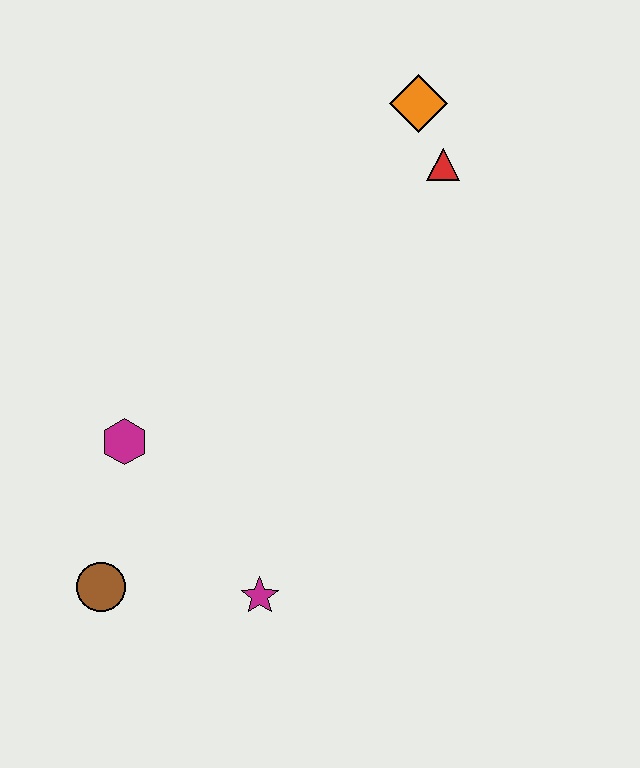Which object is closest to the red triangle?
The orange diamond is closest to the red triangle.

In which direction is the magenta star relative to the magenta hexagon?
The magenta star is below the magenta hexagon.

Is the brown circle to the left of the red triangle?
Yes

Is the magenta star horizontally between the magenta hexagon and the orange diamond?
Yes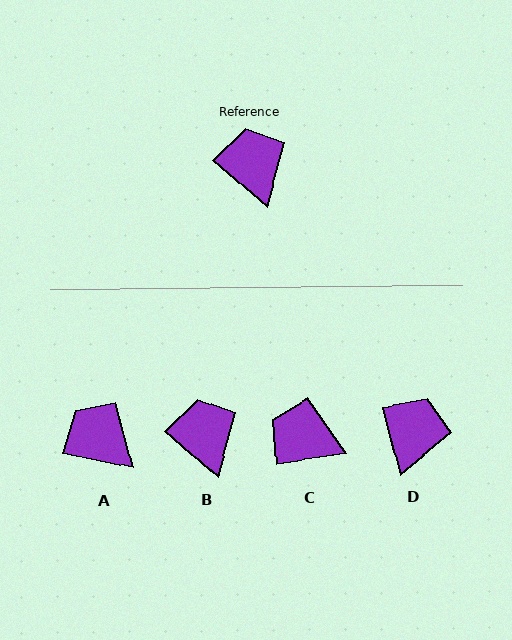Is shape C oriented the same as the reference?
No, it is off by about 50 degrees.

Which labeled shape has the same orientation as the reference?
B.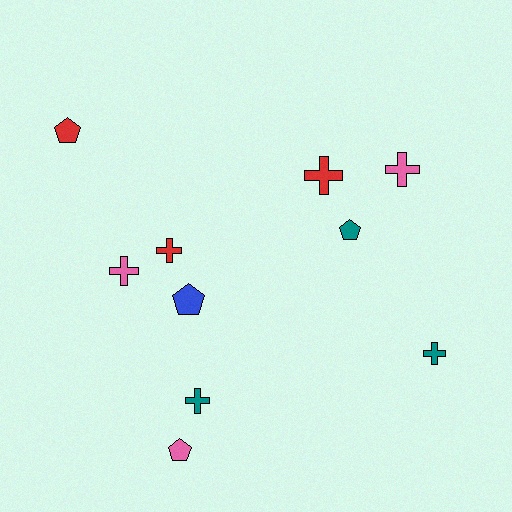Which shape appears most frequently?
Cross, with 6 objects.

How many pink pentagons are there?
There is 1 pink pentagon.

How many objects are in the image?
There are 10 objects.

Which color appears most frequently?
Pink, with 3 objects.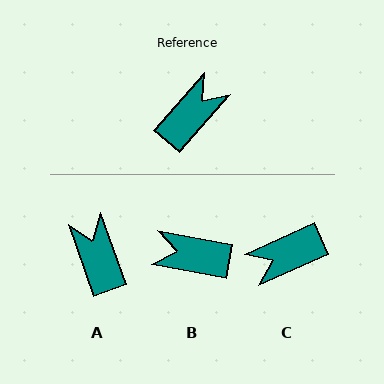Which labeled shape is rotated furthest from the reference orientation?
C, about 155 degrees away.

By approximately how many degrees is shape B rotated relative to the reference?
Approximately 121 degrees counter-clockwise.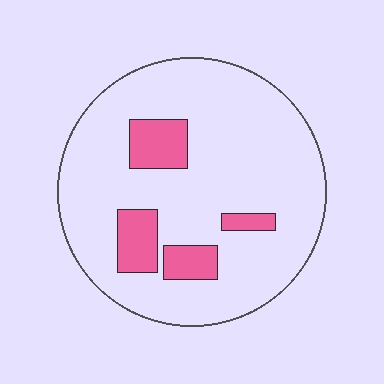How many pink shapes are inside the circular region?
4.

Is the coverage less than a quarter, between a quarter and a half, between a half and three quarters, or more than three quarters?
Less than a quarter.